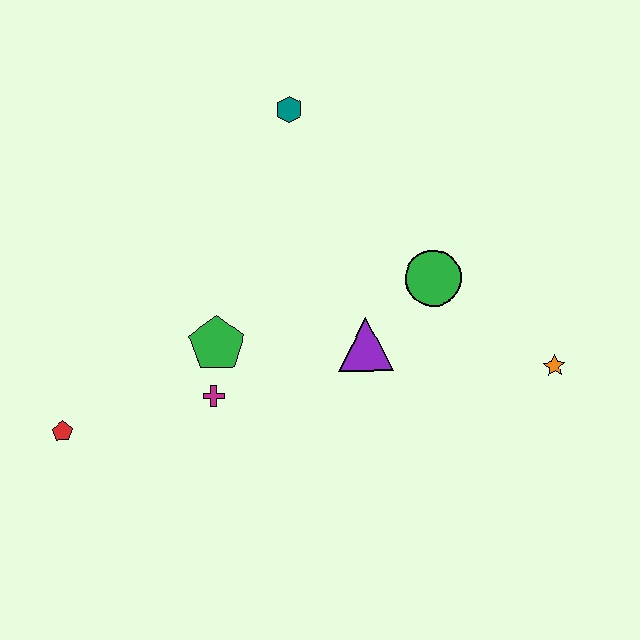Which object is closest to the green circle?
The purple triangle is closest to the green circle.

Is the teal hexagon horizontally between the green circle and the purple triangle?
No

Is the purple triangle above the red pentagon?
Yes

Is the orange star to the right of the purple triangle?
Yes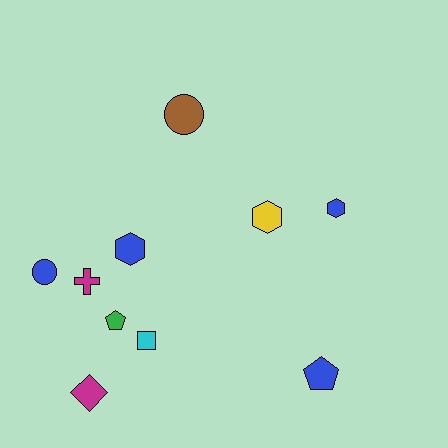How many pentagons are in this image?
There are 2 pentagons.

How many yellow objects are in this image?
There is 1 yellow object.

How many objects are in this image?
There are 10 objects.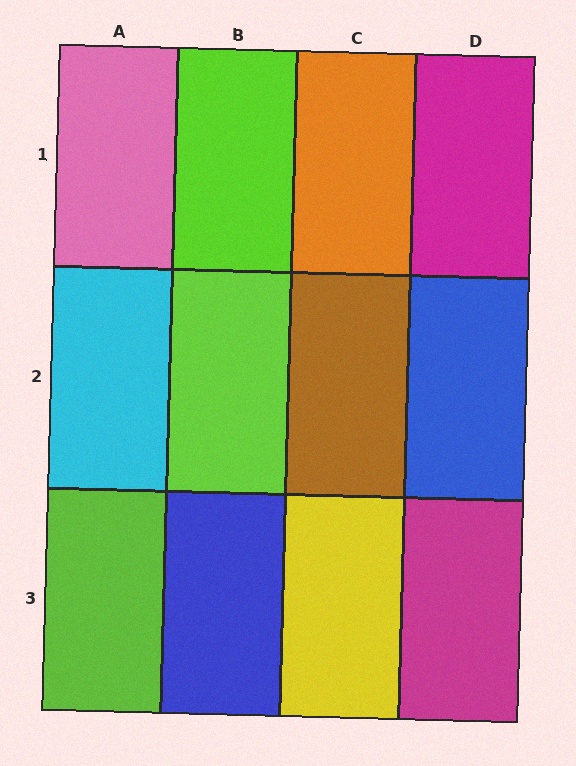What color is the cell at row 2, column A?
Cyan.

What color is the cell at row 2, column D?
Blue.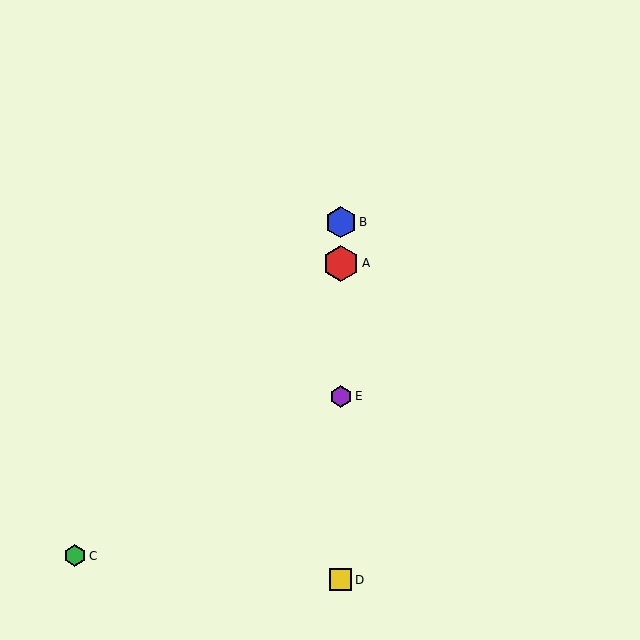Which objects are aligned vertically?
Objects A, B, D, E are aligned vertically.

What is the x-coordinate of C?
Object C is at x≈75.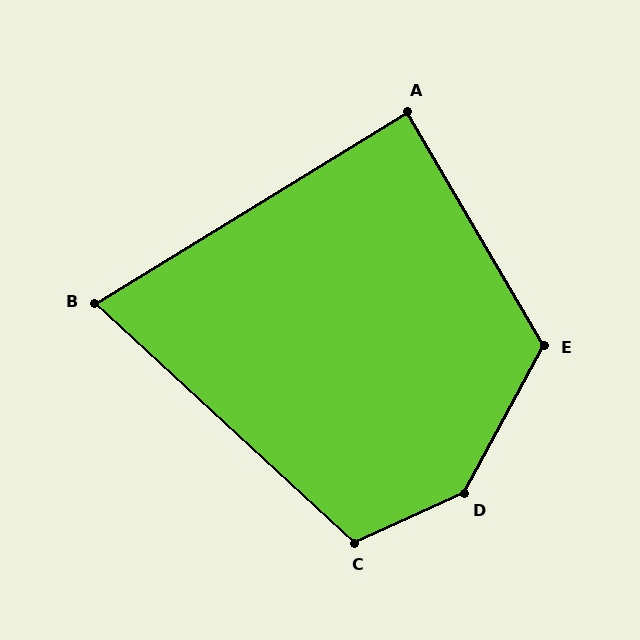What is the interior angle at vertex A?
Approximately 89 degrees (approximately right).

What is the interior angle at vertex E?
Approximately 121 degrees (obtuse).